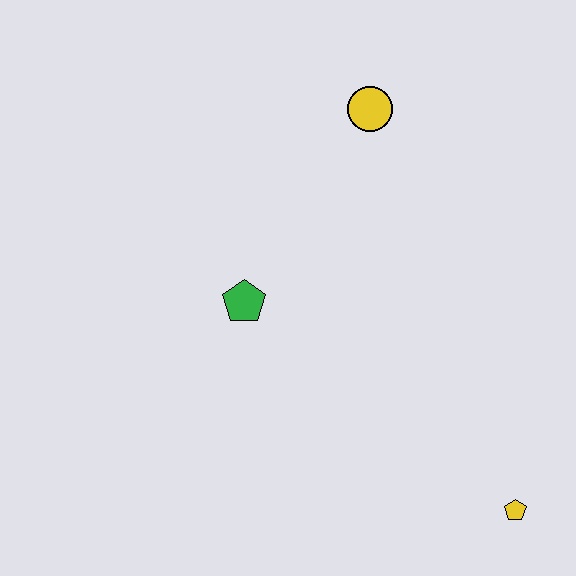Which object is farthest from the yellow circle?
The yellow pentagon is farthest from the yellow circle.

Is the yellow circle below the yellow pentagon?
No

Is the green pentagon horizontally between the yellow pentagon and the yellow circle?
No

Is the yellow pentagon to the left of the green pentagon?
No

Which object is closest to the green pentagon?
The yellow circle is closest to the green pentagon.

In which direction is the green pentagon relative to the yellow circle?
The green pentagon is below the yellow circle.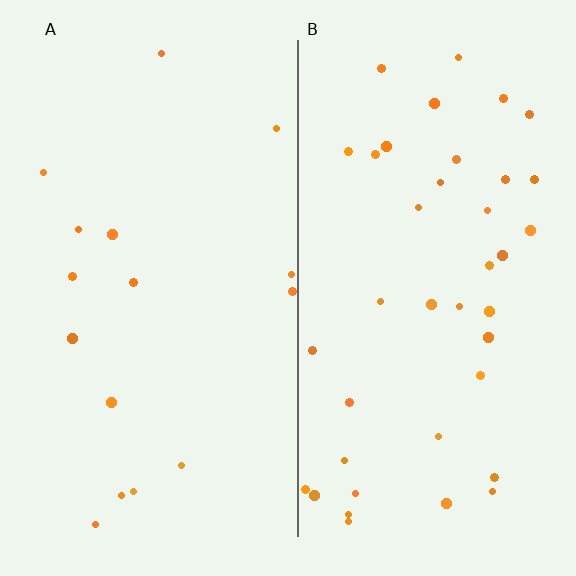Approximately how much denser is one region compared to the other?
Approximately 2.5× — region B over region A.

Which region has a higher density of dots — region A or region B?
B (the right).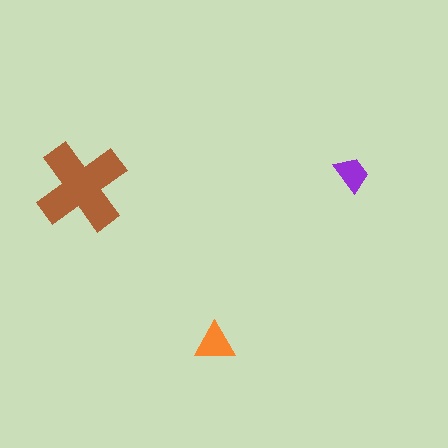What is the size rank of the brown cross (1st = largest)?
1st.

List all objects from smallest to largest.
The purple trapezoid, the orange triangle, the brown cross.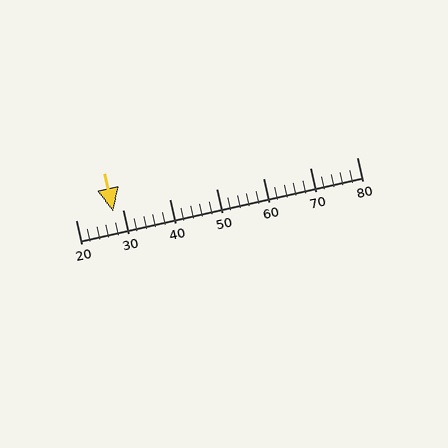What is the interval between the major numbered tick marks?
The major tick marks are spaced 10 units apart.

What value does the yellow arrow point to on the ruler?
The yellow arrow points to approximately 28.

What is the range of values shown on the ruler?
The ruler shows values from 20 to 80.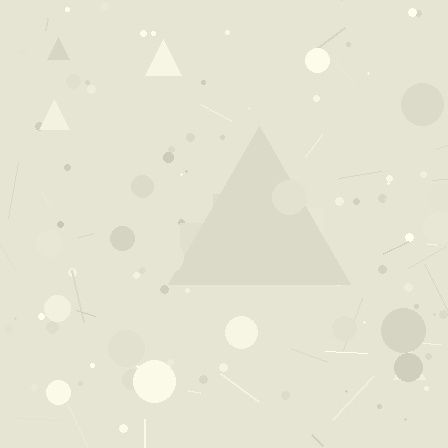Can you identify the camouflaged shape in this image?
The camouflaged shape is a triangle.